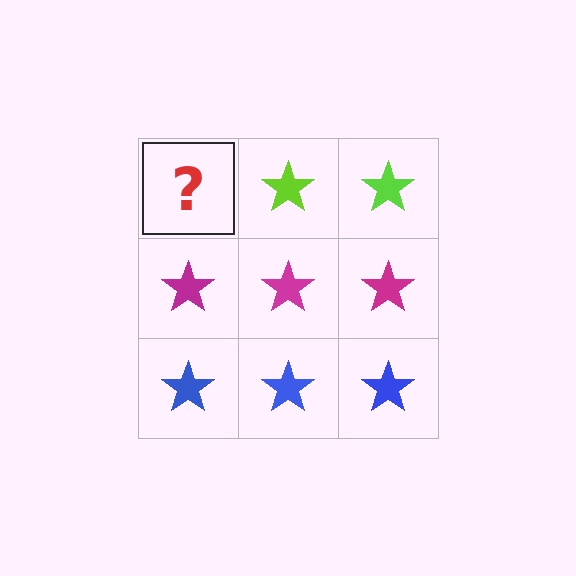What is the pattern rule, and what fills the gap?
The rule is that each row has a consistent color. The gap should be filled with a lime star.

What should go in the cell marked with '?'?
The missing cell should contain a lime star.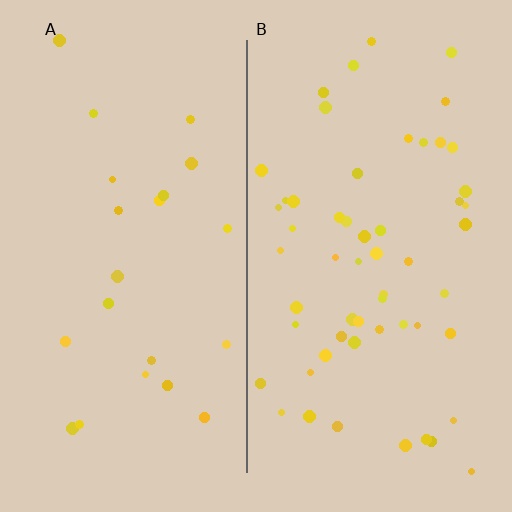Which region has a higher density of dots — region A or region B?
B (the right).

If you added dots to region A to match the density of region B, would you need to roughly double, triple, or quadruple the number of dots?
Approximately triple.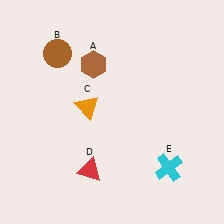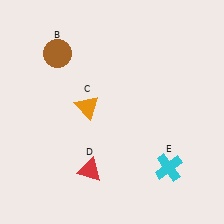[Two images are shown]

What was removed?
The brown hexagon (A) was removed in Image 2.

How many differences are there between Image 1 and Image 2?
There is 1 difference between the two images.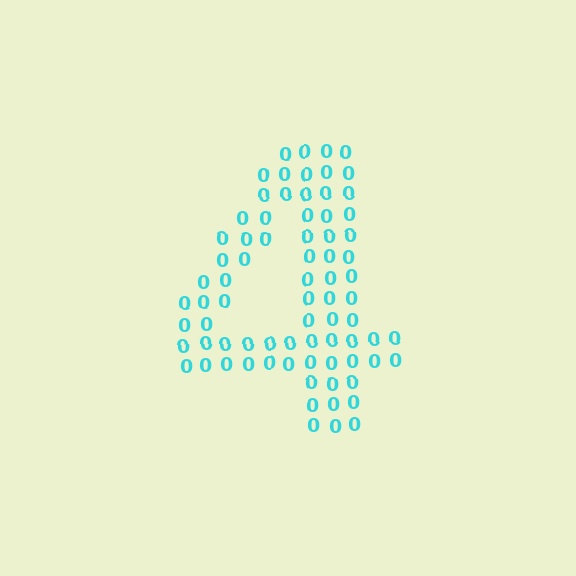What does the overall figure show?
The overall figure shows the digit 4.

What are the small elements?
The small elements are digit 0's.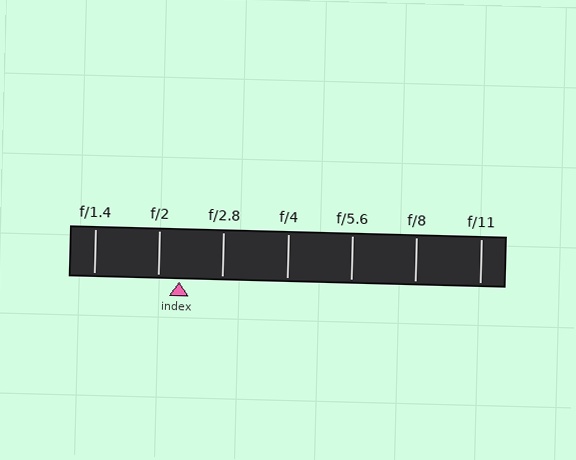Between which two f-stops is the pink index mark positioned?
The index mark is between f/2 and f/2.8.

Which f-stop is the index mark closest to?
The index mark is closest to f/2.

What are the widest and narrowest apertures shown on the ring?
The widest aperture shown is f/1.4 and the narrowest is f/11.